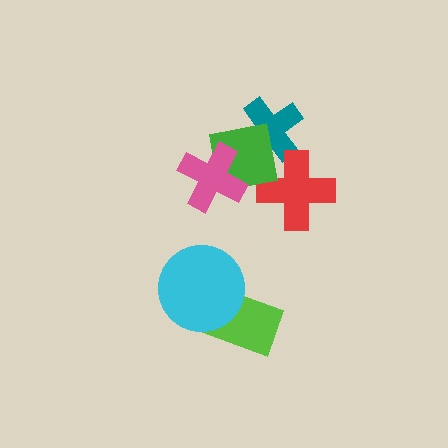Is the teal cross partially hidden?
Yes, it is partially covered by another shape.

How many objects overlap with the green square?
3 objects overlap with the green square.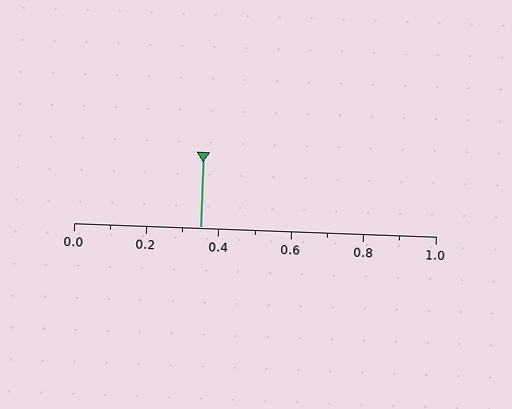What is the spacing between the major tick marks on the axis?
The major ticks are spaced 0.2 apart.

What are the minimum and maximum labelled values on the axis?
The axis runs from 0.0 to 1.0.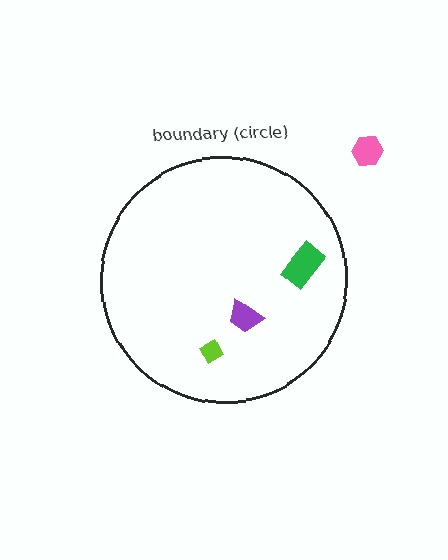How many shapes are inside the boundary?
3 inside, 1 outside.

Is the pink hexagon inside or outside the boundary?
Outside.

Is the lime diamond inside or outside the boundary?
Inside.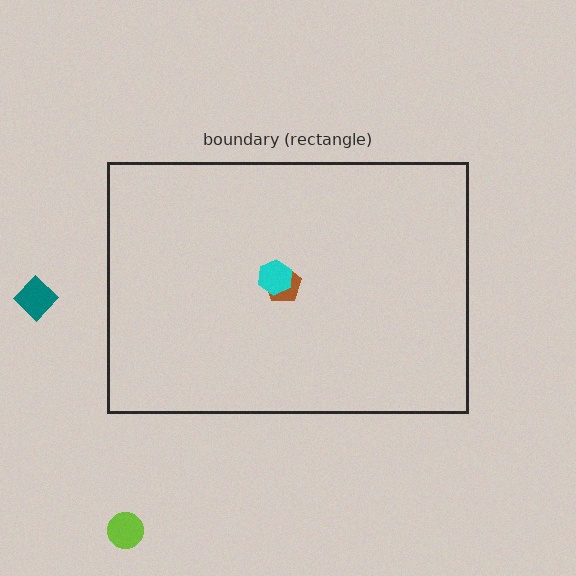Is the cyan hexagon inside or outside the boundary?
Inside.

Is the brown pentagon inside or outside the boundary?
Inside.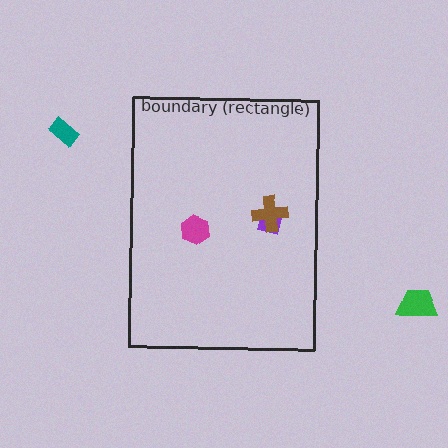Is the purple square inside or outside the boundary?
Inside.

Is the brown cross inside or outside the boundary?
Inside.